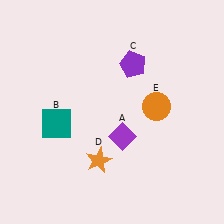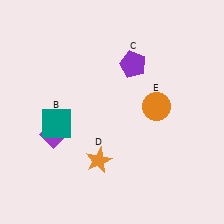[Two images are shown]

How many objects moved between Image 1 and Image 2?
1 object moved between the two images.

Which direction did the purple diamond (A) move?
The purple diamond (A) moved left.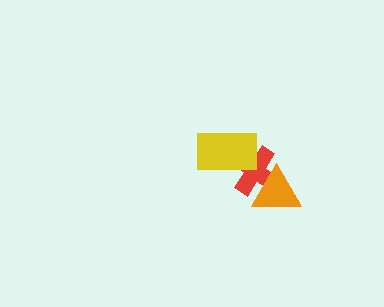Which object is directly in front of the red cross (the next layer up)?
The orange triangle is directly in front of the red cross.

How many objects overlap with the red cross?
2 objects overlap with the red cross.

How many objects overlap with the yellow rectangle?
1 object overlaps with the yellow rectangle.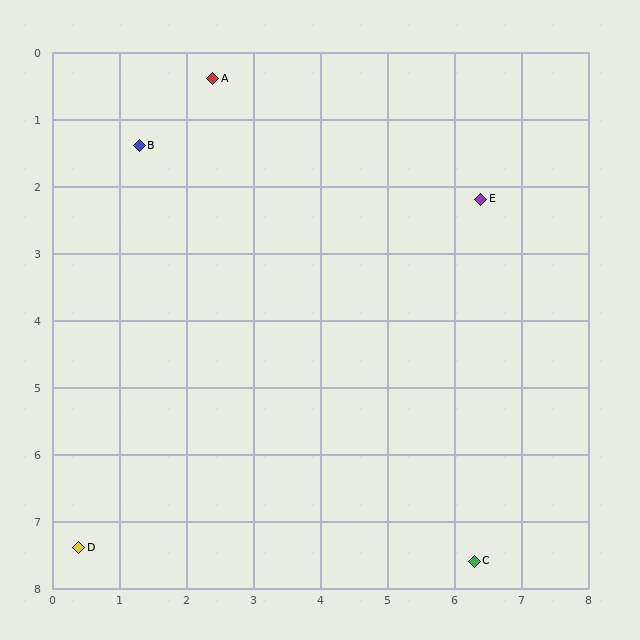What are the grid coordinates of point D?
Point D is at approximately (0.4, 7.4).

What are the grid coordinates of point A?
Point A is at approximately (2.4, 0.4).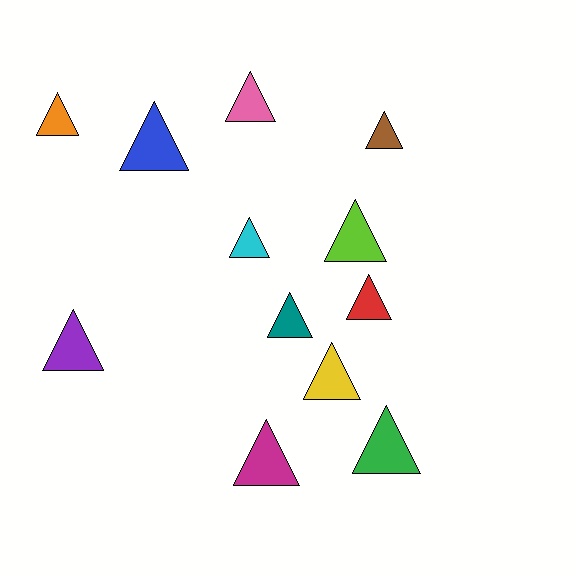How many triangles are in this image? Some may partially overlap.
There are 12 triangles.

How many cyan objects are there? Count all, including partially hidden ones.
There is 1 cyan object.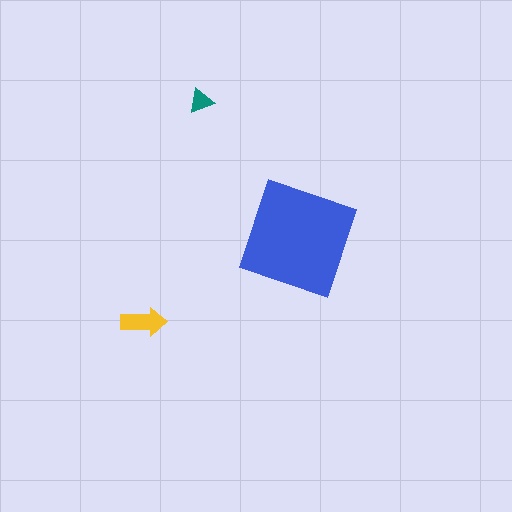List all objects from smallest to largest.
The teal triangle, the yellow arrow, the blue square.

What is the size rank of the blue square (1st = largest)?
1st.